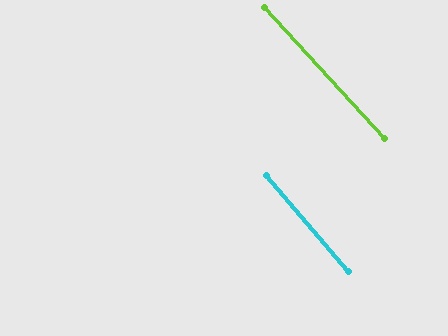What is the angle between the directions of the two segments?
Approximately 2 degrees.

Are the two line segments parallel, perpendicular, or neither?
Parallel — their directions differ by only 1.8°.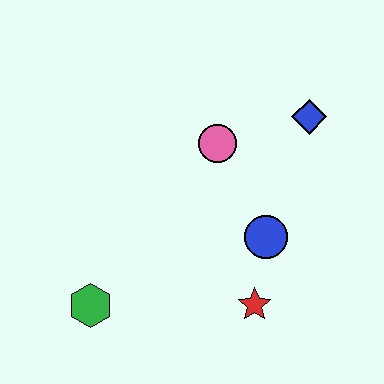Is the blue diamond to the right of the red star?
Yes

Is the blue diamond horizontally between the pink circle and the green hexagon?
No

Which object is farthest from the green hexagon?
The blue diamond is farthest from the green hexagon.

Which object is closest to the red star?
The blue circle is closest to the red star.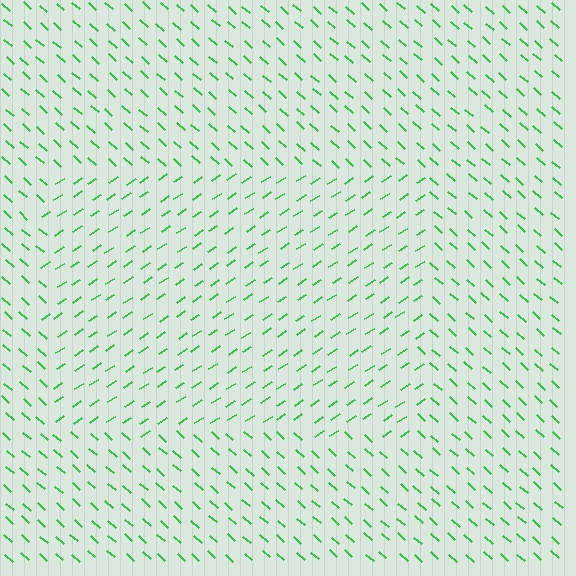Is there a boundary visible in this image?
Yes, there is a texture boundary formed by a change in line orientation.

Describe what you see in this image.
The image is filled with small green line segments. A rectangle region in the image has lines oriented differently from the surrounding lines, creating a visible texture boundary.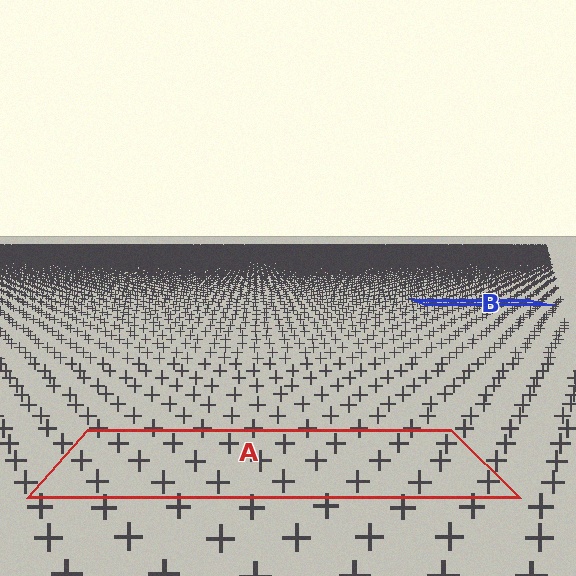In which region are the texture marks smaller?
The texture marks are smaller in region B, because it is farther away.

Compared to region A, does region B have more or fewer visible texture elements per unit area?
Region B has more texture elements per unit area — they are packed more densely because it is farther away.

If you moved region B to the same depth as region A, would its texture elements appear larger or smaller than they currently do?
They would appear larger. At a closer depth, the same texture elements are projected at a bigger on-screen size.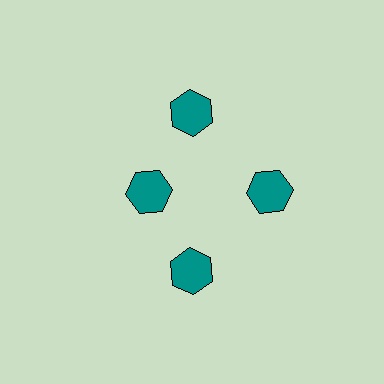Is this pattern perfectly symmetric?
No. The 4 teal hexagons are arranged in a ring, but one element near the 9 o'clock position is pulled inward toward the center, breaking the 4-fold rotational symmetry.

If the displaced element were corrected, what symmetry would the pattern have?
It would have 4-fold rotational symmetry — the pattern would map onto itself every 90 degrees.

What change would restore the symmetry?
The symmetry would be restored by moving it outward, back onto the ring so that all 4 hexagons sit at equal angles and equal distance from the center.